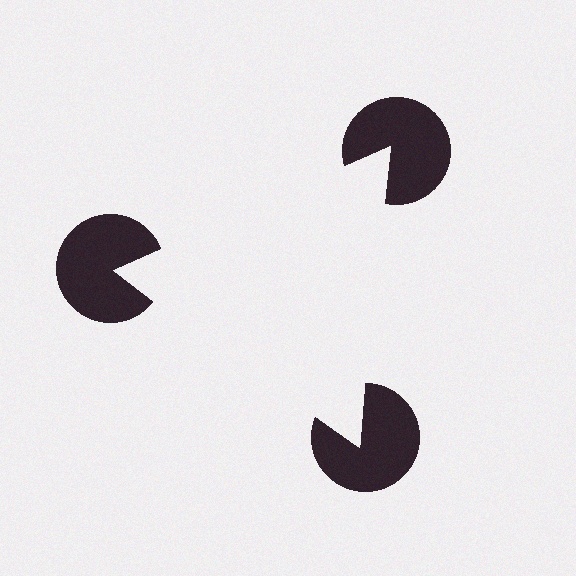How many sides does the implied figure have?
3 sides.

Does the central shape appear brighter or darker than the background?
It typically appears slightly brighter than the background, even though no actual brightness change is drawn.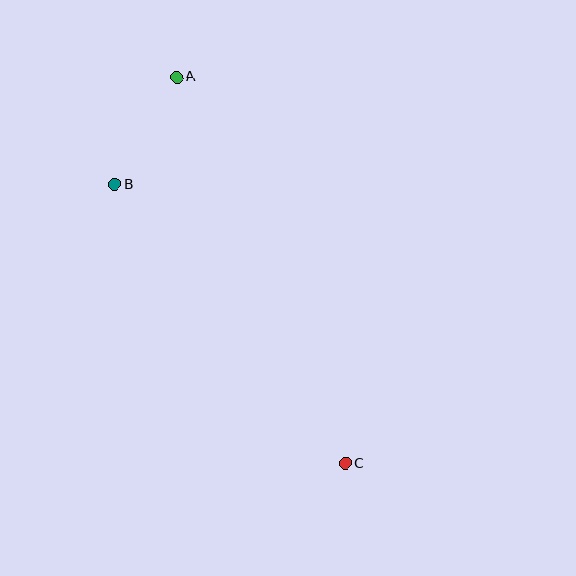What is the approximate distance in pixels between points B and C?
The distance between B and C is approximately 362 pixels.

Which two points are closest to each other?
Points A and B are closest to each other.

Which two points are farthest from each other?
Points A and C are farthest from each other.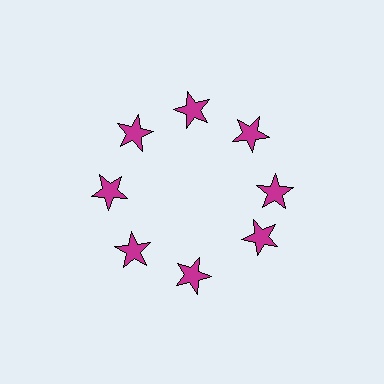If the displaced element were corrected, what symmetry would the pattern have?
It would have 8-fold rotational symmetry — the pattern would map onto itself every 45 degrees.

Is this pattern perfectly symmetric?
No. The 8 magenta stars are arranged in a ring, but one element near the 4 o'clock position is rotated out of alignment along the ring, breaking the 8-fold rotational symmetry.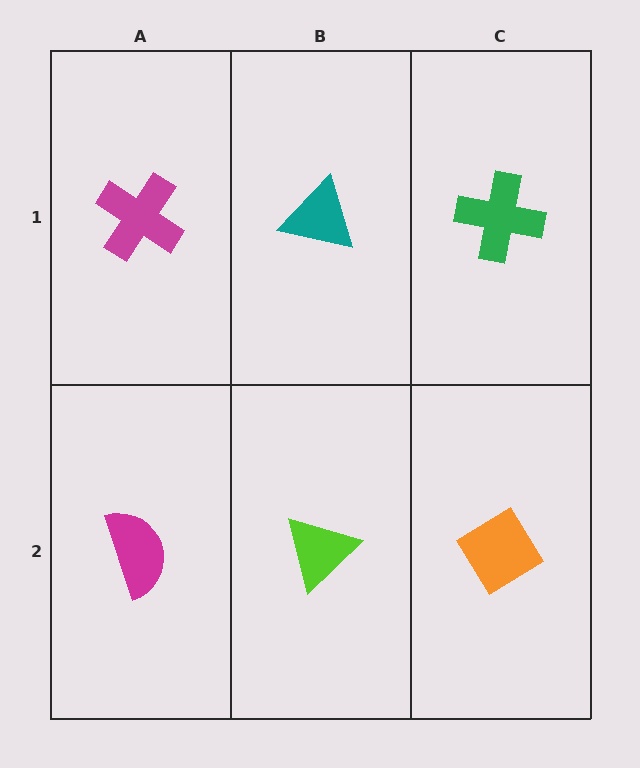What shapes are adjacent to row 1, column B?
A lime triangle (row 2, column B), a magenta cross (row 1, column A), a green cross (row 1, column C).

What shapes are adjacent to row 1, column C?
An orange diamond (row 2, column C), a teal triangle (row 1, column B).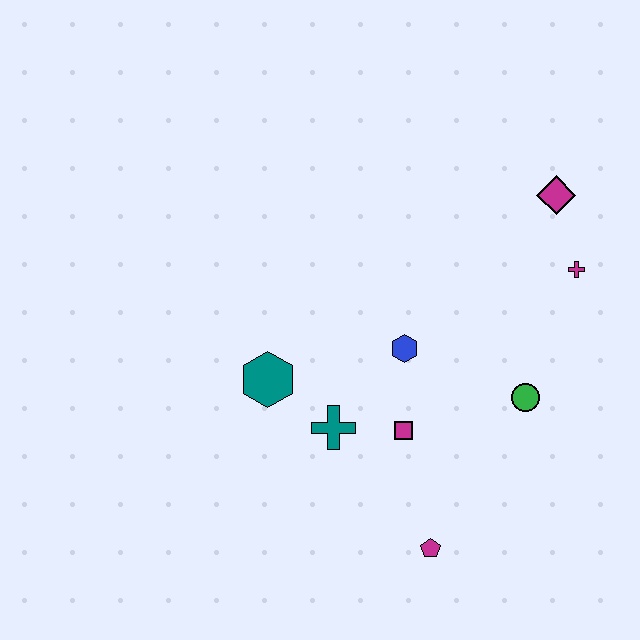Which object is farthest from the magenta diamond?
The magenta pentagon is farthest from the magenta diamond.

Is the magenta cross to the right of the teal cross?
Yes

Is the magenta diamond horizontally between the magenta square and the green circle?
No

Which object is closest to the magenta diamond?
The magenta cross is closest to the magenta diamond.